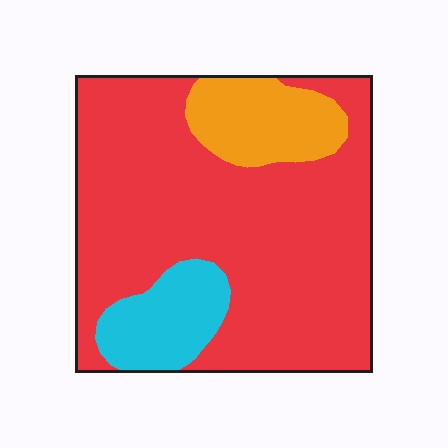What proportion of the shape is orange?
Orange takes up less than a quarter of the shape.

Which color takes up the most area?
Red, at roughly 75%.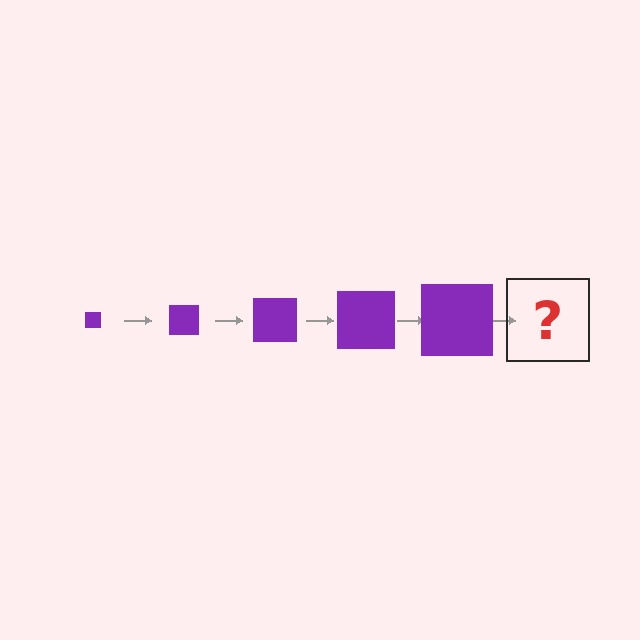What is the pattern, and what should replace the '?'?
The pattern is that the square gets progressively larger each step. The '?' should be a purple square, larger than the previous one.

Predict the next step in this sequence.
The next step is a purple square, larger than the previous one.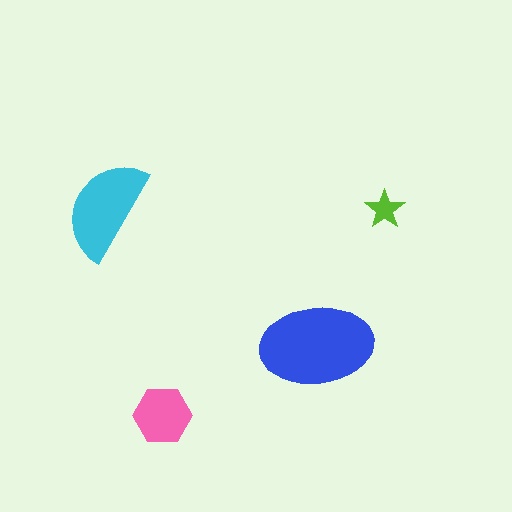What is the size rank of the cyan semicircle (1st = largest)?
2nd.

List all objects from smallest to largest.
The lime star, the pink hexagon, the cyan semicircle, the blue ellipse.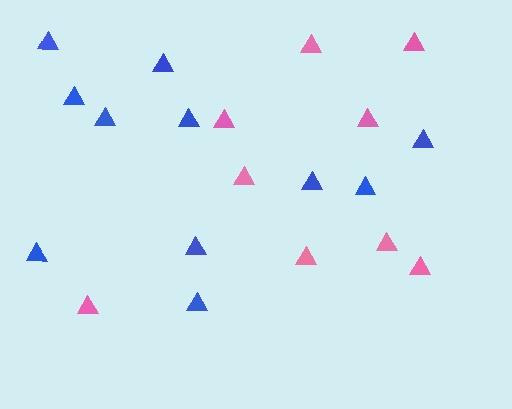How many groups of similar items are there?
There are 2 groups: one group of pink triangles (9) and one group of blue triangles (11).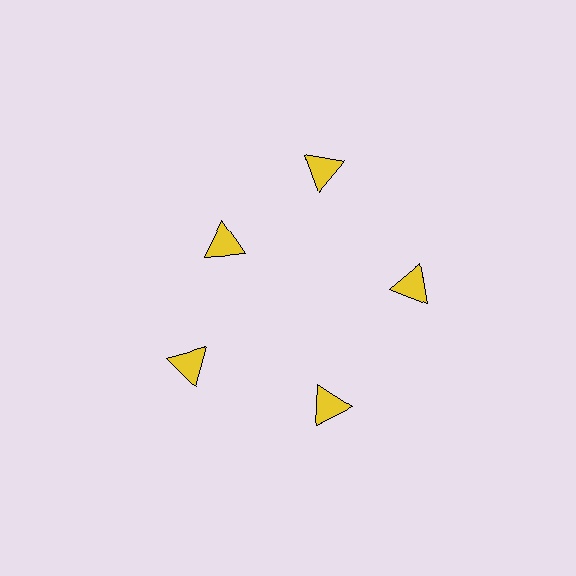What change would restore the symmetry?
The symmetry would be restored by moving it outward, back onto the ring so that all 5 triangles sit at equal angles and equal distance from the center.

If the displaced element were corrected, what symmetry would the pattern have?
It would have 5-fold rotational symmetry — the pattern would map onto itself every 72 degrees.